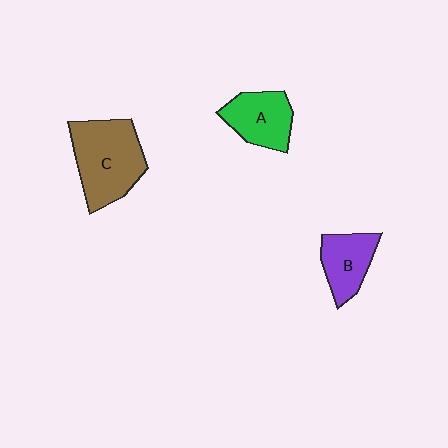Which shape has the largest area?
Shape C (brown).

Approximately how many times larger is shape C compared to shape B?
Approximately 1.8 times.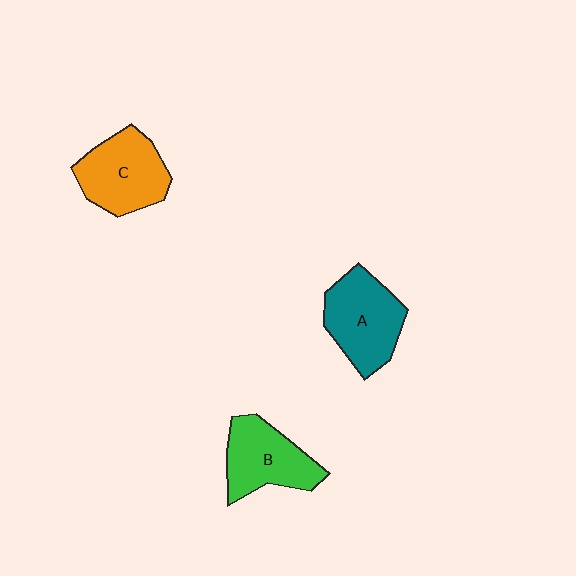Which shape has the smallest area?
Shape B (green).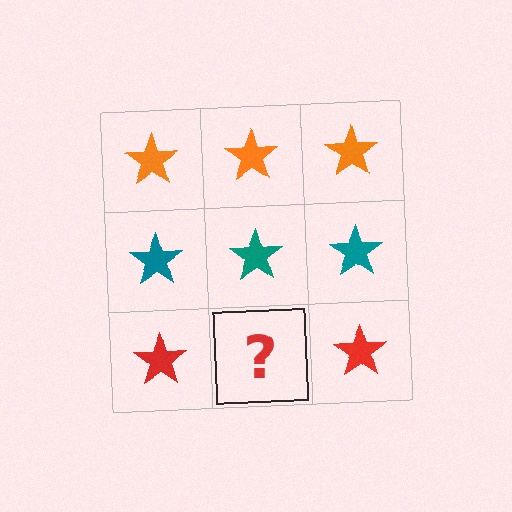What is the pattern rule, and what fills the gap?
The rule is that each row has a consistent color. The gap should be filled with a red star.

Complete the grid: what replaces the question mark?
The question mark should be replaced with a red star.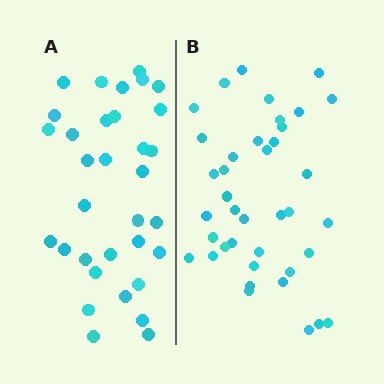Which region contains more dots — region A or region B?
Region B (the right region) has more dots.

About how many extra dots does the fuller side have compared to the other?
Region B has about 6 more dots than region A.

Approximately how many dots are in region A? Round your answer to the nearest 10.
About 30 dots. (The exact count is 33, which rounds to 30.)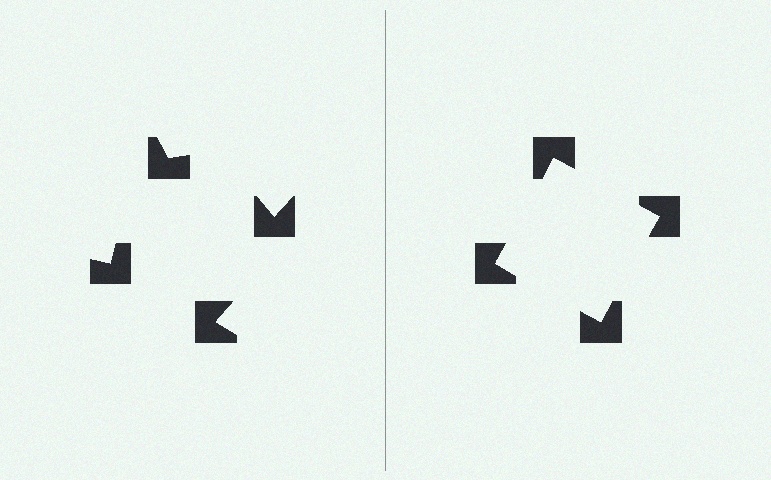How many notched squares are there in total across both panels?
8 — 4 on each side.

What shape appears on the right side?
An illusory square.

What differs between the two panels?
The notched squares are positioned identically on both sides; only the wedge orientations differ. On the right they align to a square; on the left they are misaligned.